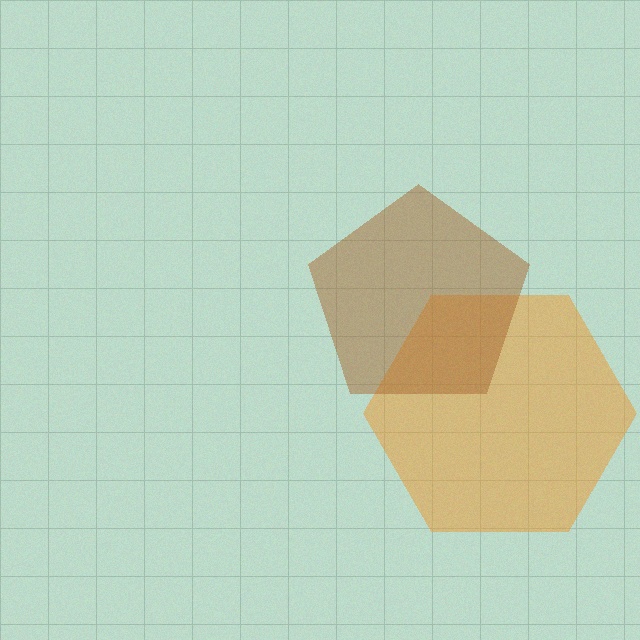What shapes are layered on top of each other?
The layered shapes are: an orange hexagon, a brown pentagon.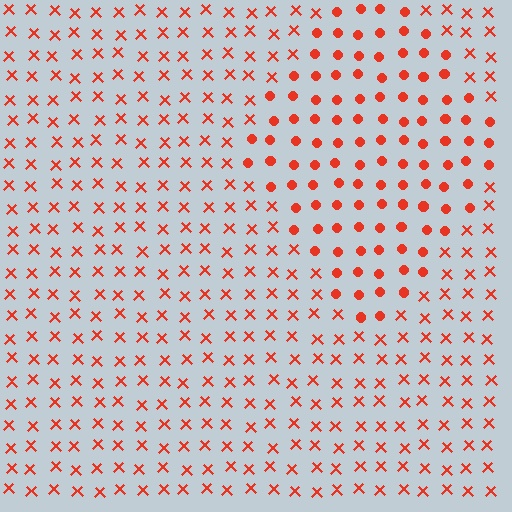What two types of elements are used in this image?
The image uses circles inside the diamond region and X marks outside it.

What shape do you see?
I see a diamond.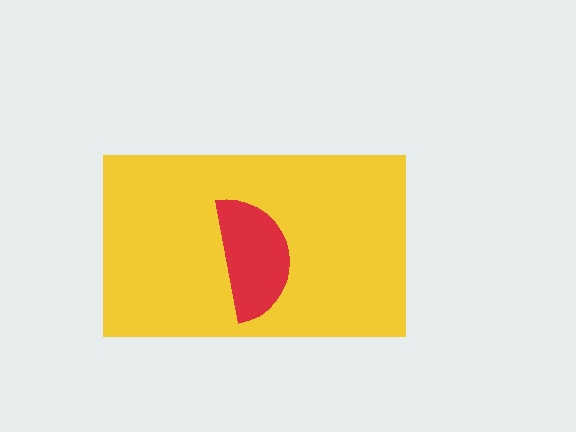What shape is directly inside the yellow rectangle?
The red semicircle.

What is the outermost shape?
The yellow rectangle.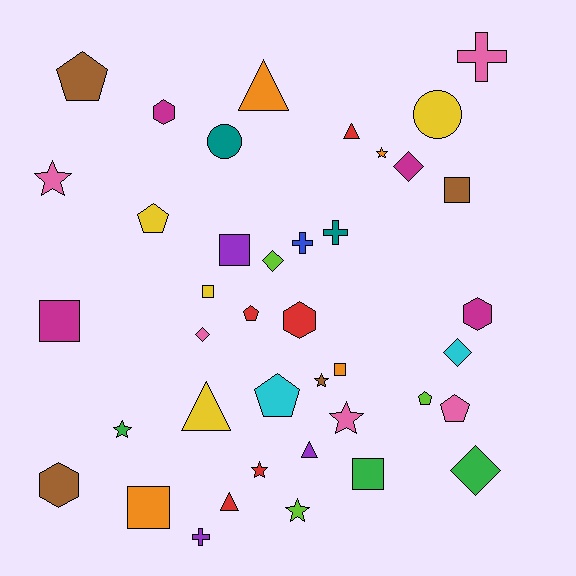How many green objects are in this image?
There are 3 green objects.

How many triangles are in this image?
There are 5 triangles.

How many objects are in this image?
There are 40 objects.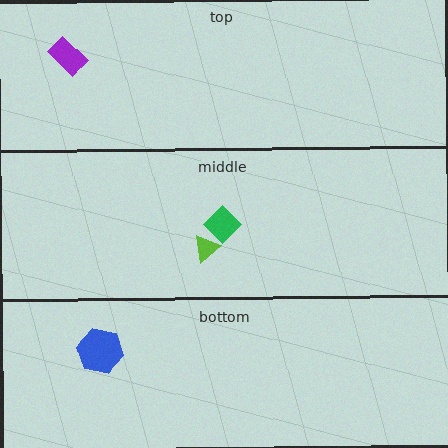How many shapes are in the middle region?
2.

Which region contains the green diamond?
The middle region.